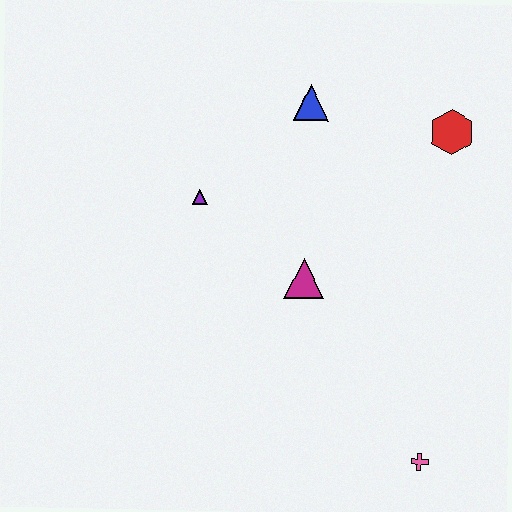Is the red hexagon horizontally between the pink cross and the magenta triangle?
No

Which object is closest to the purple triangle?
The magenta triangle is closest to the purple triangle.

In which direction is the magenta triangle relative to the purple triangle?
The magenta triangle is to the right of the purple triangle.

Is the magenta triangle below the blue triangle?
Yes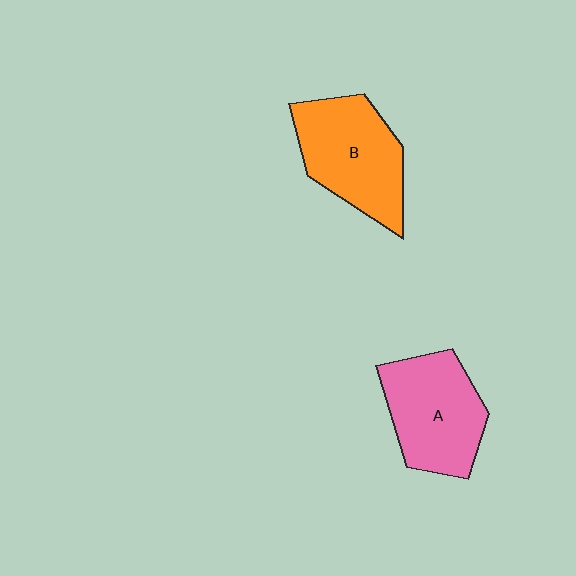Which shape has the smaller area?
Shape A (pink).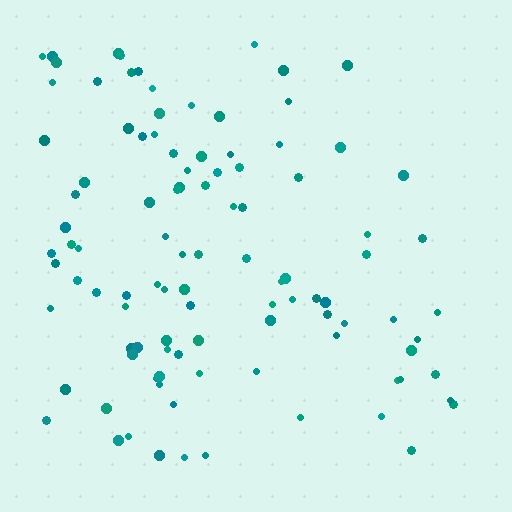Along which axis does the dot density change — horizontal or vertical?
Horizontal.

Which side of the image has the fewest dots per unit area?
The right.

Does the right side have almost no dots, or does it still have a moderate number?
Still a moderate number, just noticeably fewer than the left.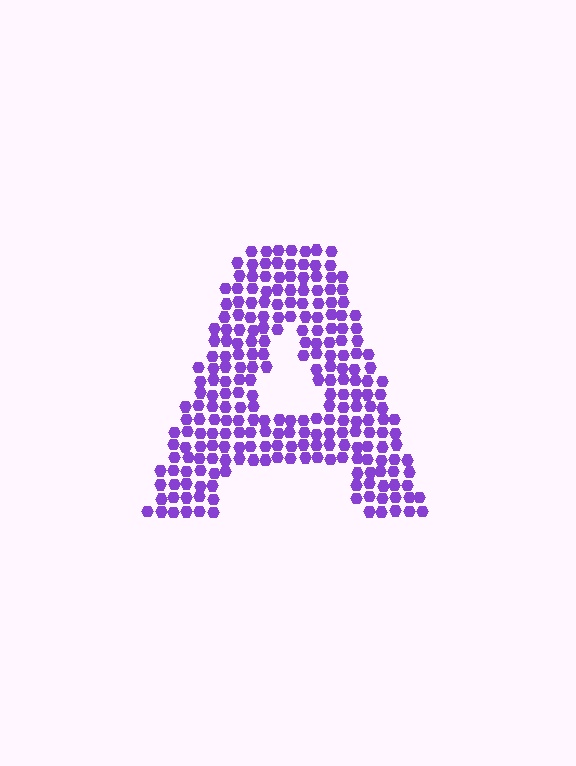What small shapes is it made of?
It is made of small hexagons.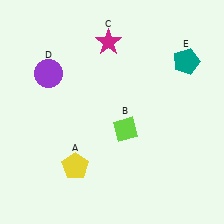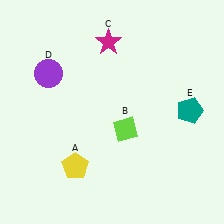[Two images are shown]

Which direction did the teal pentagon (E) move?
The teal pentagon (E) moved down.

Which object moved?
The teal pentagon (E) moved down.